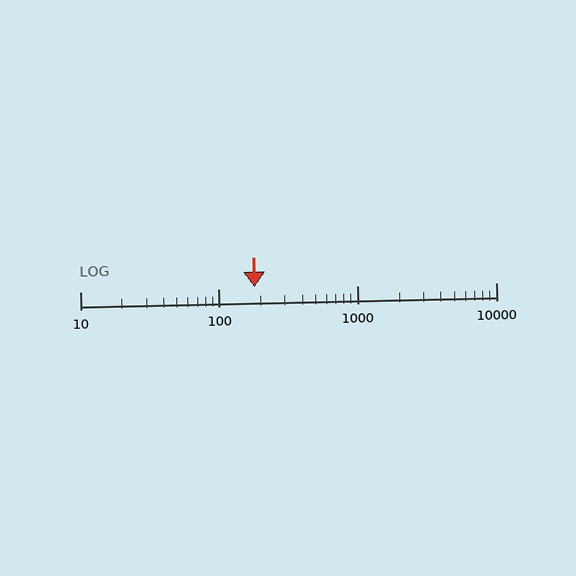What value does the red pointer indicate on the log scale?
The pointer indicates approximately 180.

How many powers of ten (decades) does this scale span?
The scale spans 3 decades, from 10 to 10000.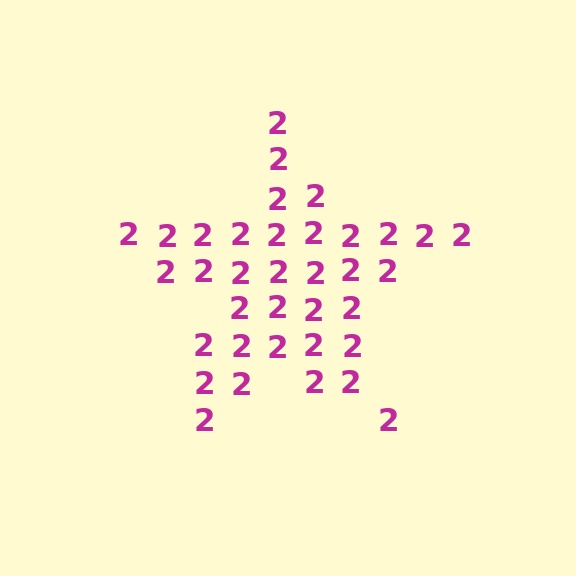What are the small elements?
The small elements are digit 2's.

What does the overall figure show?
The overall figure shows a star.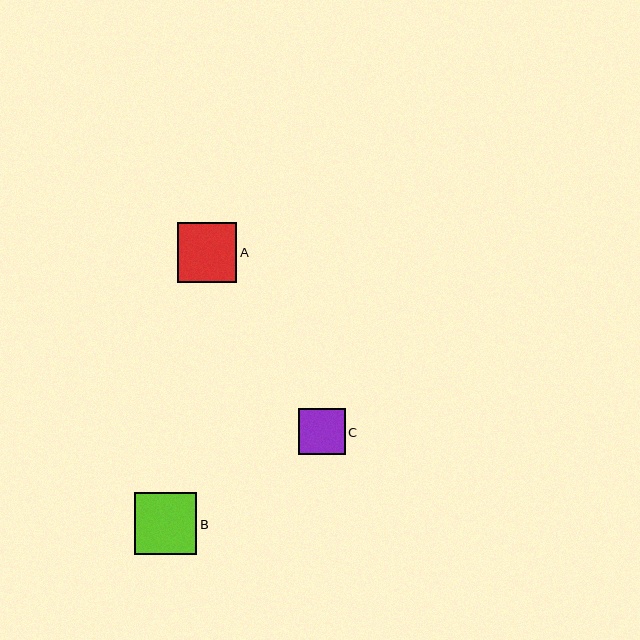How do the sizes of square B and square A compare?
Square B and square A are approximately the same size.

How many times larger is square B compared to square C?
Square B is approximately 1.3 times the size of square C.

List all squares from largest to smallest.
From largest to smallest: B, A, C.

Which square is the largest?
Square B is the largest with a size of approximately 62 pixels.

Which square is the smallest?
Square C is the smallest with a size of approximately 47 pixels.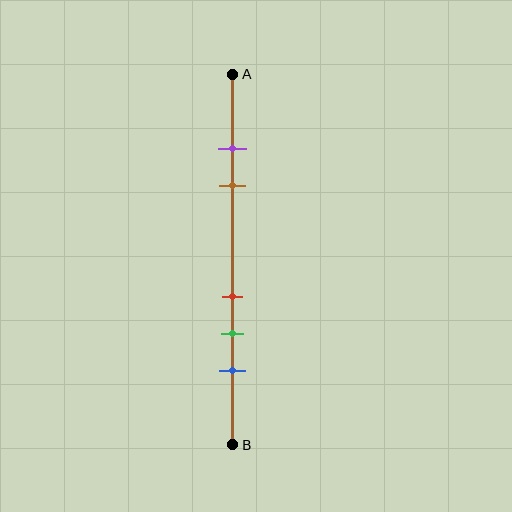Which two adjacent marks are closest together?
The purple and brown marks are the closest adjacent pair.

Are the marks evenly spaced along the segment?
No, the marks are not evenly spaced.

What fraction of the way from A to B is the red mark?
The red mark is approximately 60% (0.6) of the way from A to B.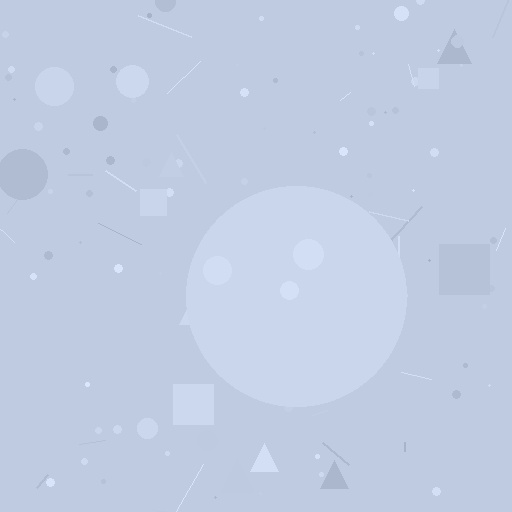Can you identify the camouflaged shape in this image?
The camouflaged shape is a circle.